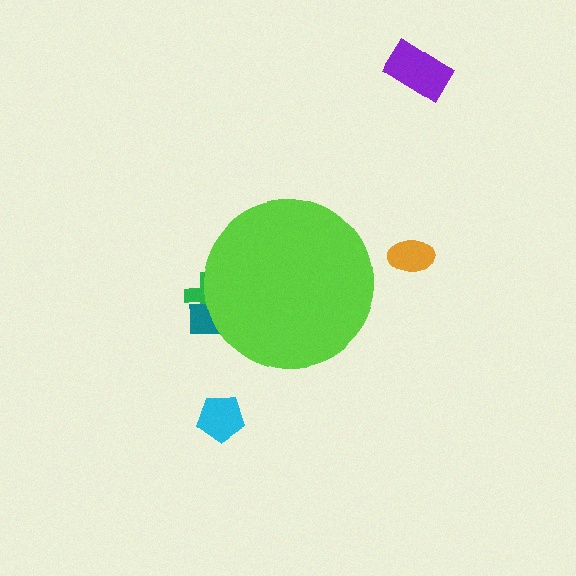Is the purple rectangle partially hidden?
No, the purple rectangle is fully visible.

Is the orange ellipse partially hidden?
No, the orange ellipse is fully visible.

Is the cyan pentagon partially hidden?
No, the cyan pentagon is fully visible.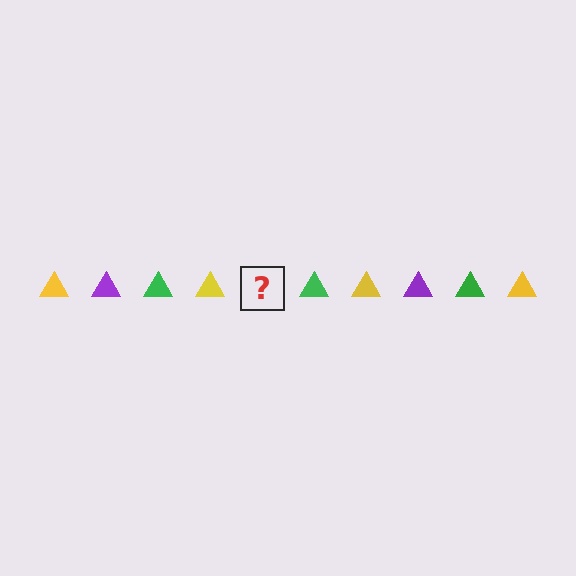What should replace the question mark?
The question mark should be replaced with a purple triangle.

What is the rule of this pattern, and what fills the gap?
The rule is that the pattern cycles through yellow, purple, green triangles. The gap should be filled with a purple triangle.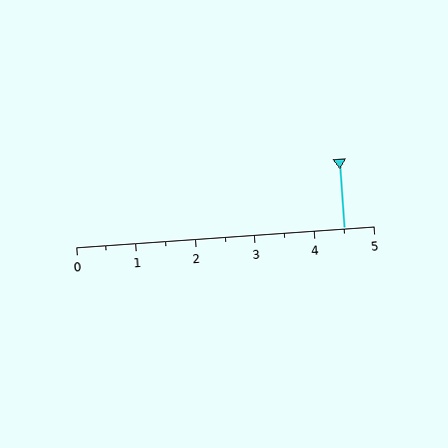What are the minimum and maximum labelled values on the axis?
The axis runs from 0 to 5.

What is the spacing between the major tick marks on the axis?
The major ticks are spaced 1 apart.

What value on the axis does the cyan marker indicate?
The marker indicates approximately 4.5.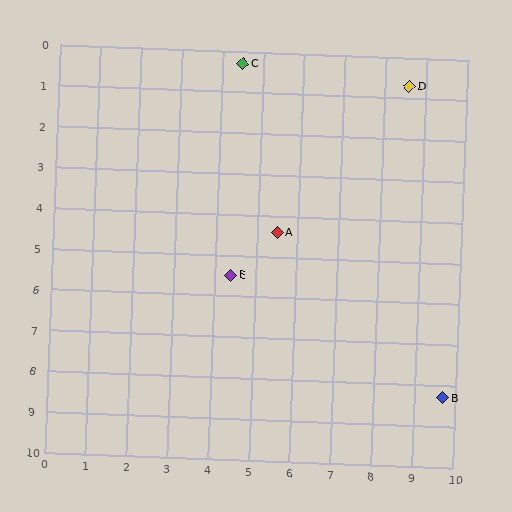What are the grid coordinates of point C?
Point C is at approximately (4.5, 0.3).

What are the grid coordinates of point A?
Point A is at approximately (5.5, 4.4).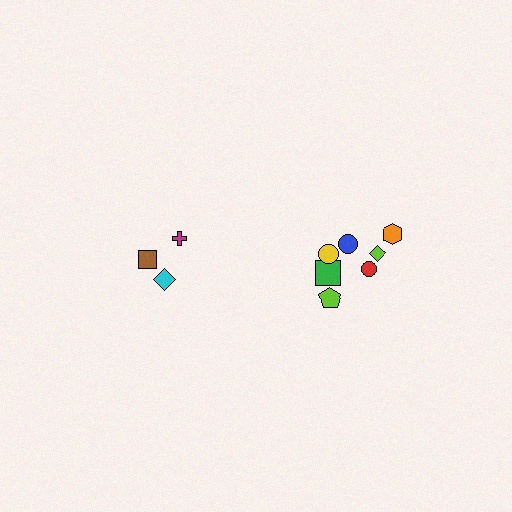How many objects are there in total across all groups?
There are 11 objects.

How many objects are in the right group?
There are 8 objects.